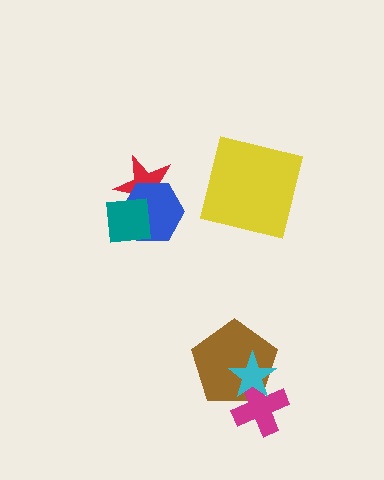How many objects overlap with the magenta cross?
2 objects overlap with the magenta cross.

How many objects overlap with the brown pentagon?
2 objects overlap with the brown pentagon.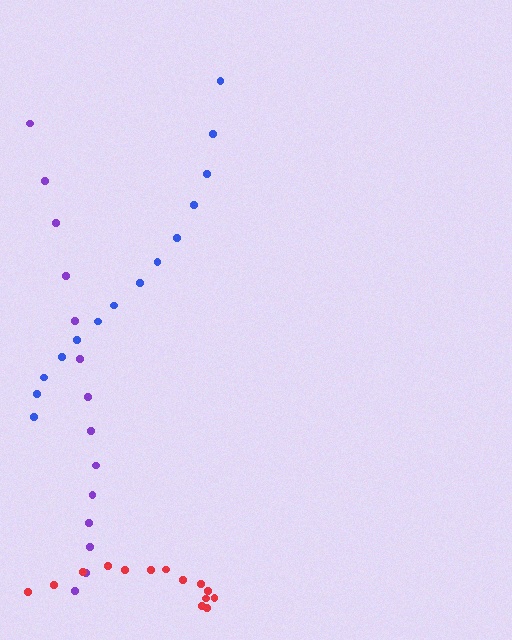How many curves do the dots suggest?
There are 3 distinct paths.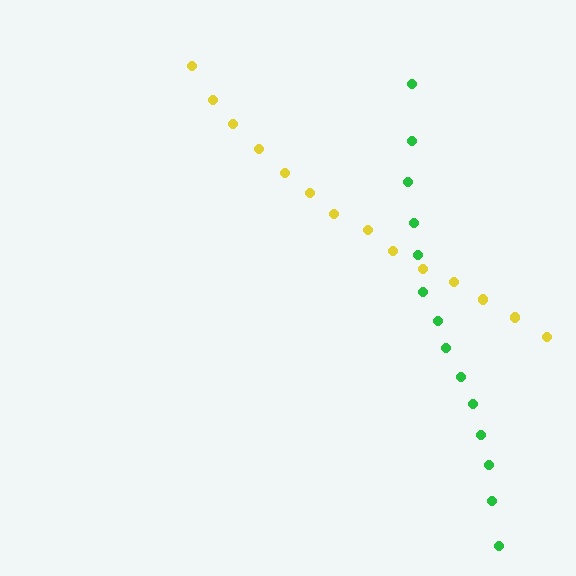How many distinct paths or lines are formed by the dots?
There are 2 distinct paths.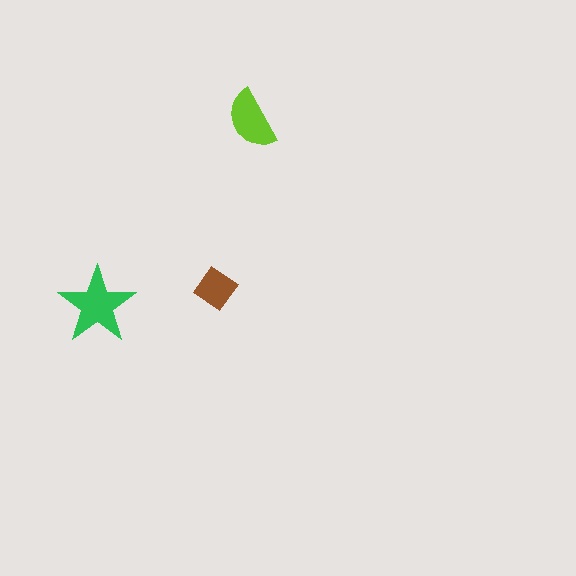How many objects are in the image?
There are 3 objects in the image.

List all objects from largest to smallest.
The green star, the lime semicircle, the brown diamond.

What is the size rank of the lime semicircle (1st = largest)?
2nd.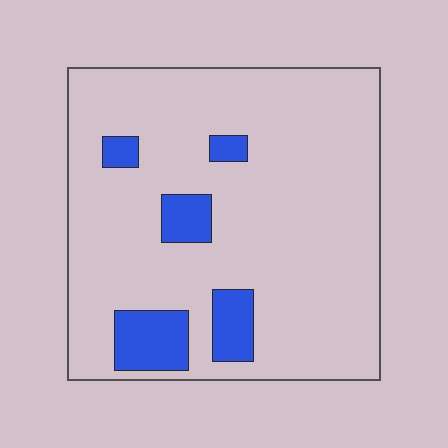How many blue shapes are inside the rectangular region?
5.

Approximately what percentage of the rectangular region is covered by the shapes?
Approximately 15%.